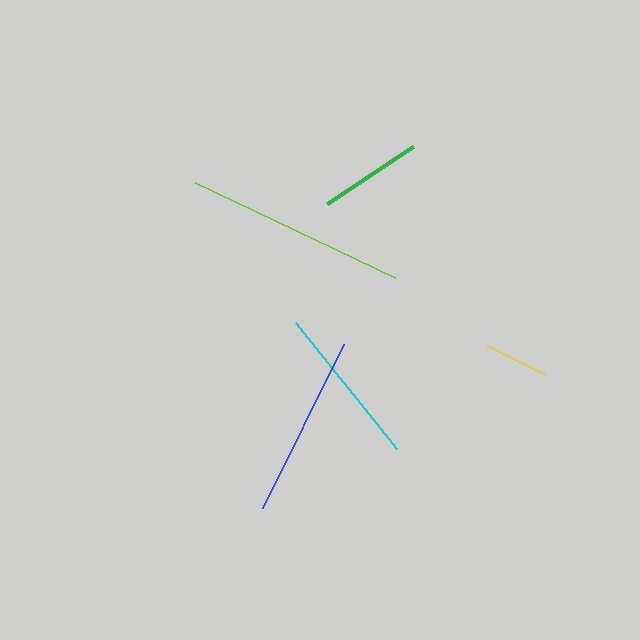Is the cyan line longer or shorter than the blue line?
The blue line is longer than the cyan line.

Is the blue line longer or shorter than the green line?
The blue line is longer than the green line.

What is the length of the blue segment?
The blue segment is approximately 183 pixels long.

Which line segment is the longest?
The lime line is the longest at approximately 221 pixels.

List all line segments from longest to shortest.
From longest to shortest: lime, blue, cyan, green, yellow.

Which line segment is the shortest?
The yellow line is the shortest at approximately 65 pixels.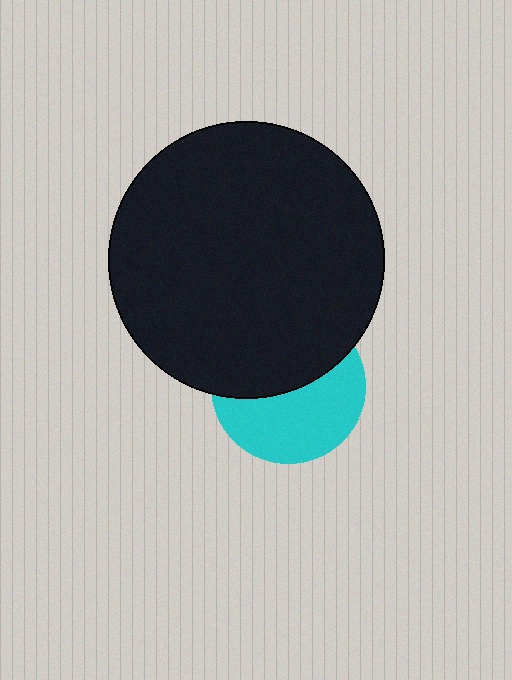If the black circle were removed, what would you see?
You would see the complete cyan circle.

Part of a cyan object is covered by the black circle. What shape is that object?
It is a circle.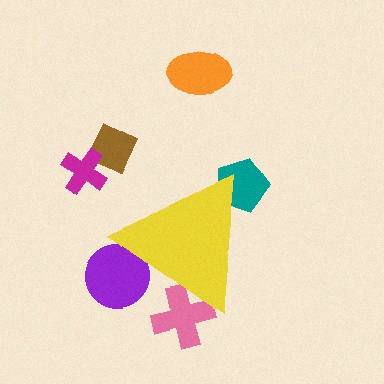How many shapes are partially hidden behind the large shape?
3 shapes are partially hidden.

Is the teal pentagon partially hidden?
Yes, the teal pentagon is partially hidden behind the yellow triangle.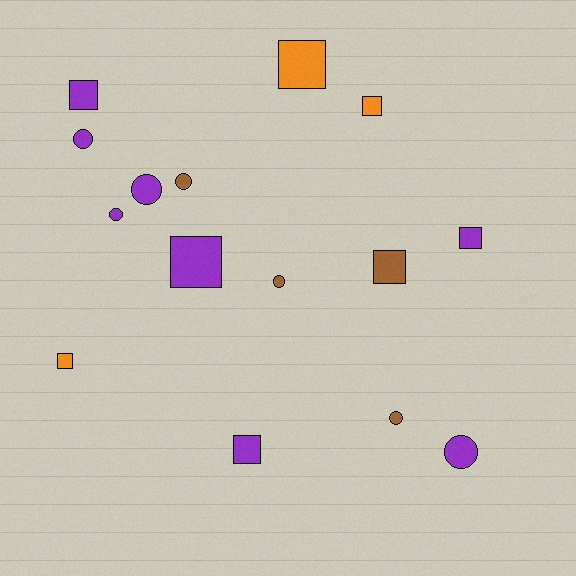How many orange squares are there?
There are 3 orange squares.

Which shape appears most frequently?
Square, with 8 objects.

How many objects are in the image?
There are 15 objects.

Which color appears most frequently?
Purple, with 8 objects.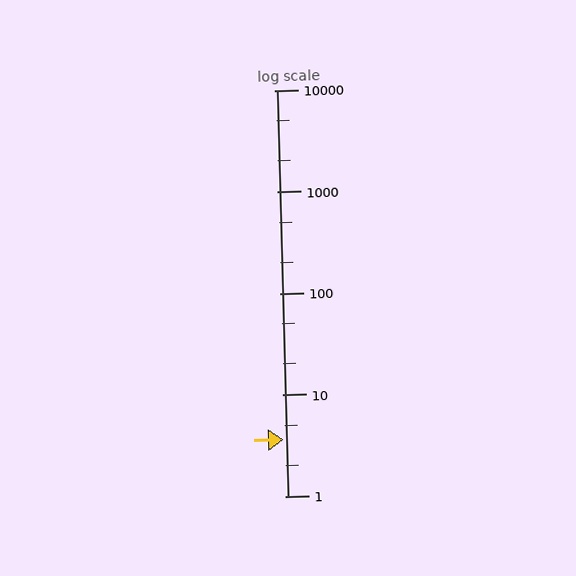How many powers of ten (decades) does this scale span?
The scale spans 4 decades, from 1 to 10000.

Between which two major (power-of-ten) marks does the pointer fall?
The pointer is between 1 and 10.